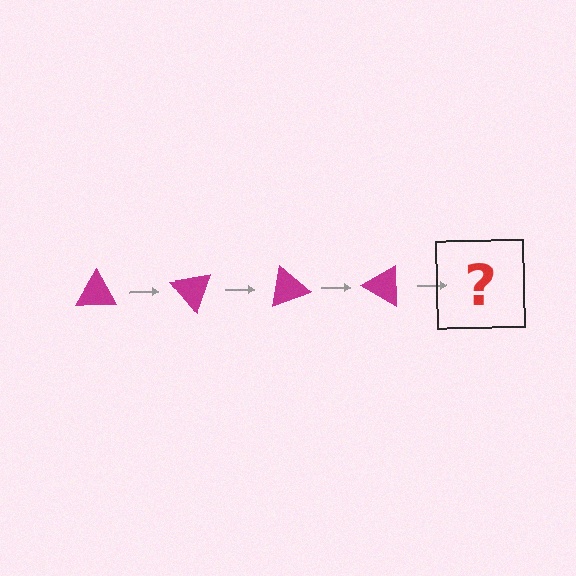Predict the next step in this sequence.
The next step is a magenta triangle rotated 200 degrees.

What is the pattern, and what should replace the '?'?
The pattern is that the triangle rotates 50 degrees each step. The '?' should be a magenta triangle rotated 200 degrees.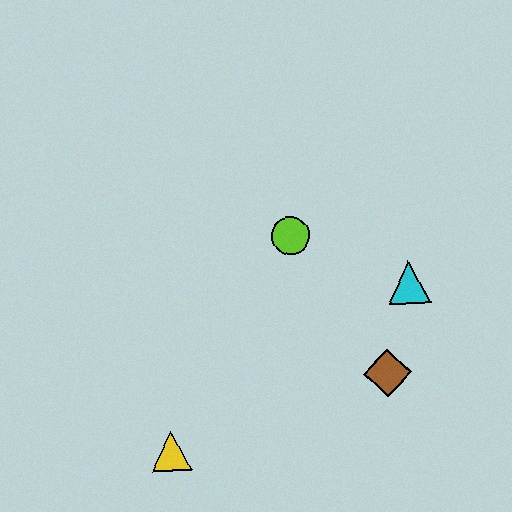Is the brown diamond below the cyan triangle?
Yes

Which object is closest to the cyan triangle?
The brown diamond is closest to the cyan triangle.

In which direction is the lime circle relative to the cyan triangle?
The lime circle is to the left of the cyan triangle.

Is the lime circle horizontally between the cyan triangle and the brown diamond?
No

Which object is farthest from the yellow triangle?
The cyan triangle is farthest from the yellow triangle.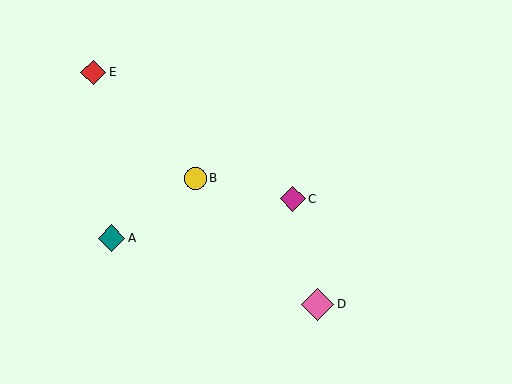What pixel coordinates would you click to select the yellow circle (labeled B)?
Click at (195, 178) to select the yellow circle B.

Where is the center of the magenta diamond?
The center of the magenta diamond is at (293, 199).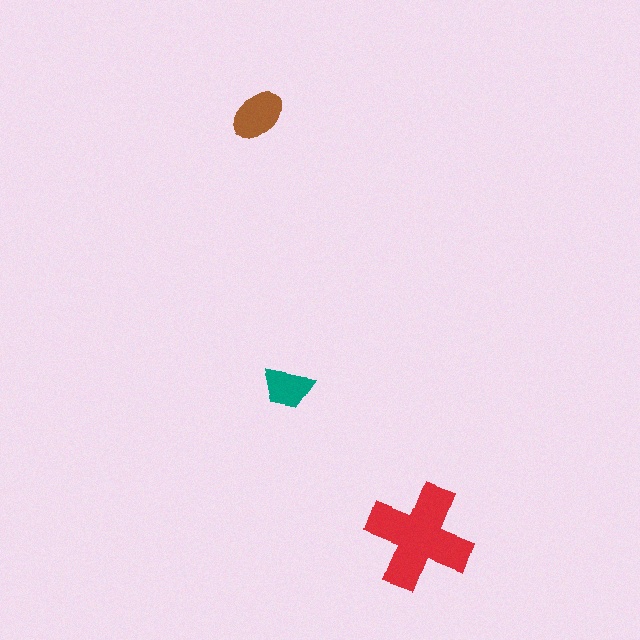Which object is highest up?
The brown ellipse is topmost.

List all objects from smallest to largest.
The teal trapezoid, the brown ellipse, the red cross.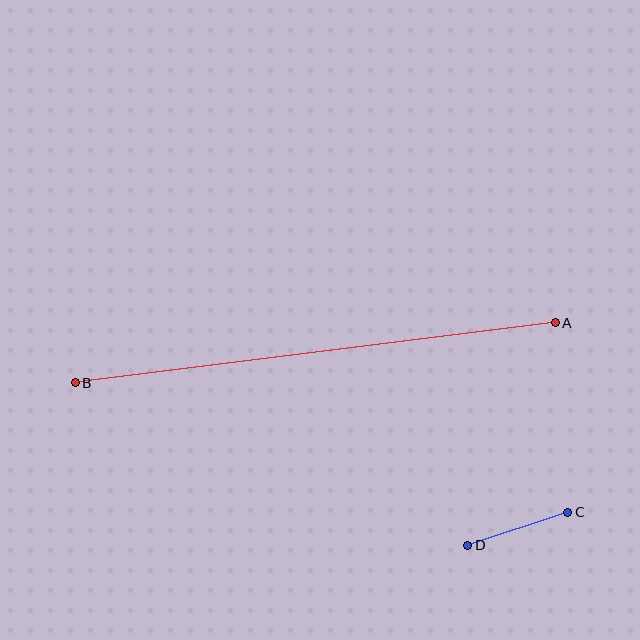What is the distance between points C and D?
The distance is approximately 106 pixels.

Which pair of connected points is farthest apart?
Points A and B are farthest apart.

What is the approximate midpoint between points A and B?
The midpoint is at approximately (315, 353) pixels.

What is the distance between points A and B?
The distance is approximately 484 pixels.